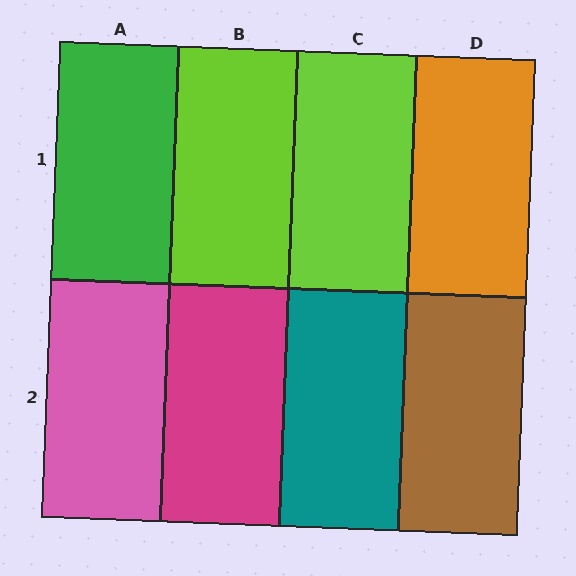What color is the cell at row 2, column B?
Magenta.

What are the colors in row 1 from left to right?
Green, lime, lime, orange.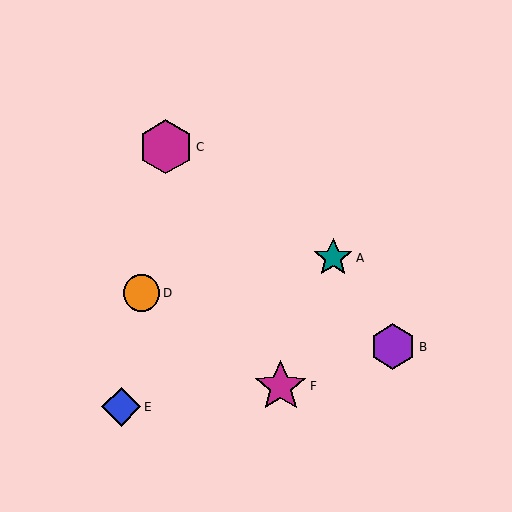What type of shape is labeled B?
Shape B is a purple hexagon.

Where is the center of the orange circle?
The center of the orange circle is at (142, 293).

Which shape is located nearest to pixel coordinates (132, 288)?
The orange circle (labeled D) at (142, 293) is nearest to that location.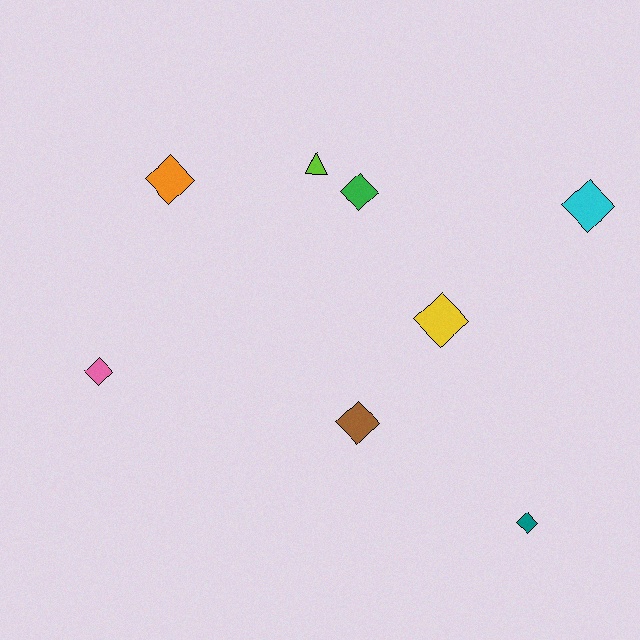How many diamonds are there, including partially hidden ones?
There are 7 diamonds.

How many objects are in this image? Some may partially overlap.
There are 8 objects.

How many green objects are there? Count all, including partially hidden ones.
There is 1 green object.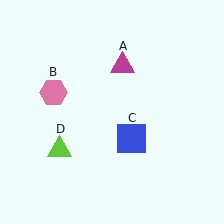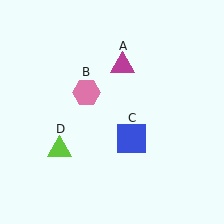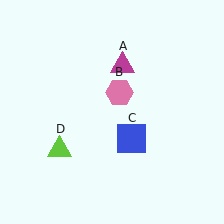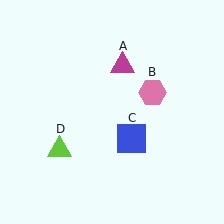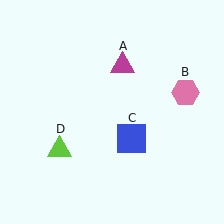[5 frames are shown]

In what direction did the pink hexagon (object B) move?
The pink hexagon (object B) moved right.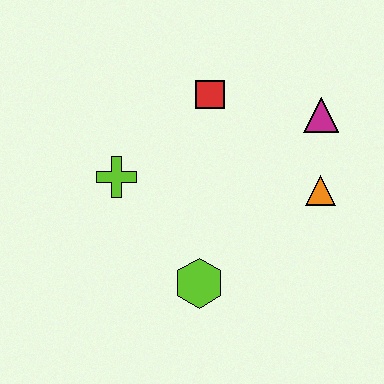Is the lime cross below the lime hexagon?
No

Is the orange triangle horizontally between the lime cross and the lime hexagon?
No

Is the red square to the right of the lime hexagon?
Yes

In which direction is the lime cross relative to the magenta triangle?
The lime cross is to the left of the magenta triangle.